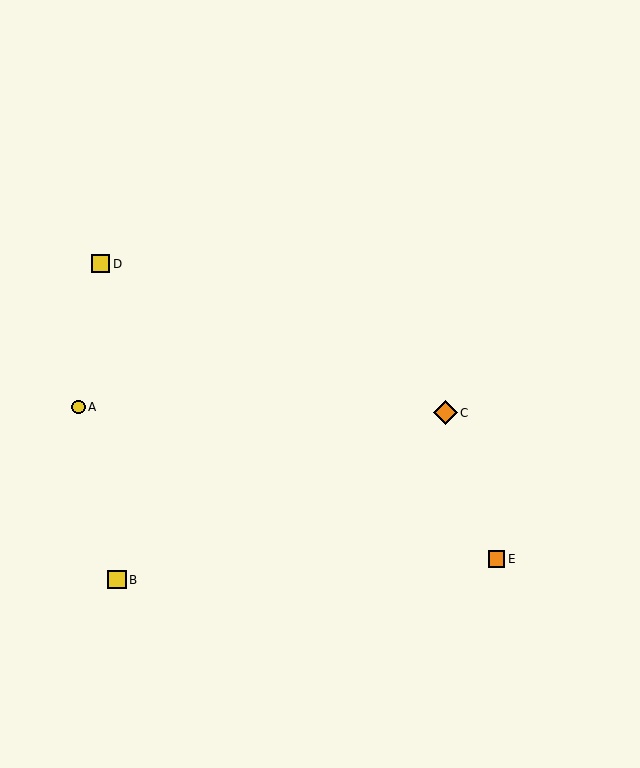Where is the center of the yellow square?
The center of the yellow square is at (117, 580).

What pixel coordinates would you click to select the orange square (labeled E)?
Click at (496, 559) to select the orange square E.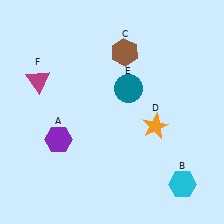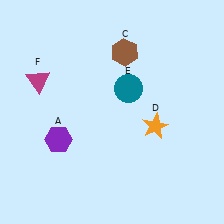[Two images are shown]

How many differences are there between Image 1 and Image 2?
There is 1 difference between the two images.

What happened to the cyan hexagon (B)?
The cyan hexagon (B) was removed in Image 2. It was in the bottom-right area of Image 1.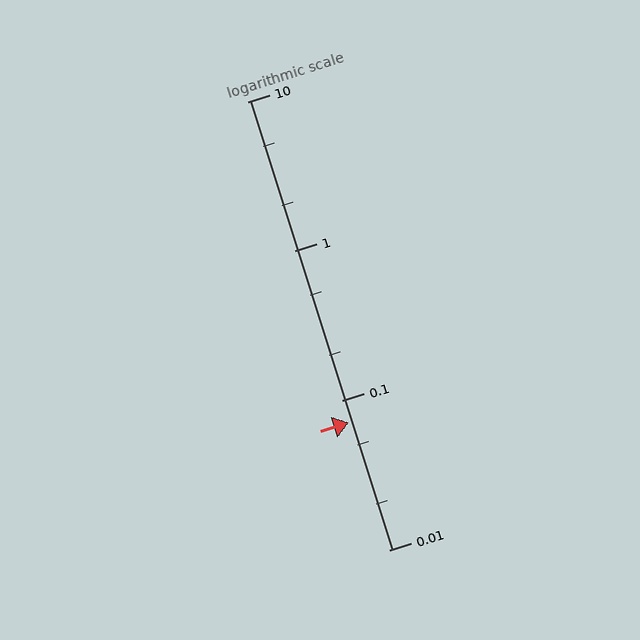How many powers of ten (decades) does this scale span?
The scale spans 3 decades, from 0.01 to 10.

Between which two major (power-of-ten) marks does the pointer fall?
The pointer is between 0.01 and 0.1.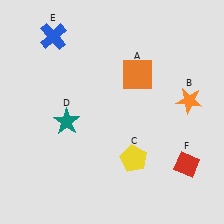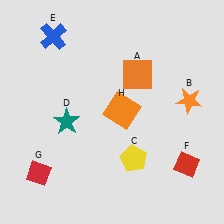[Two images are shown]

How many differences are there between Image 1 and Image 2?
There are 2 differences between the two images.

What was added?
A red diamond (G), an orange square (H) were added in Image 2.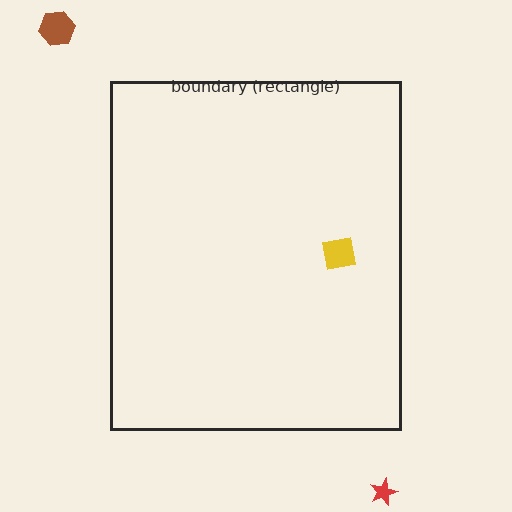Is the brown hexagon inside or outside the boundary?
Outside.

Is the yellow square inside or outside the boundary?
Inside.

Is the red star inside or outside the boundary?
Outside.